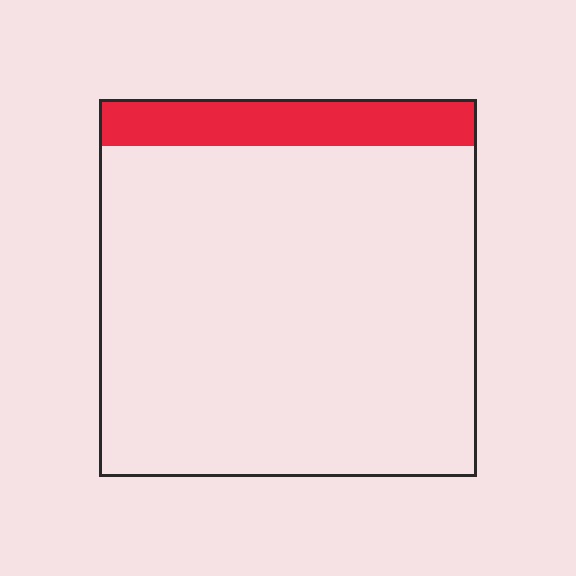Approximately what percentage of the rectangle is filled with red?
Approximately 10%.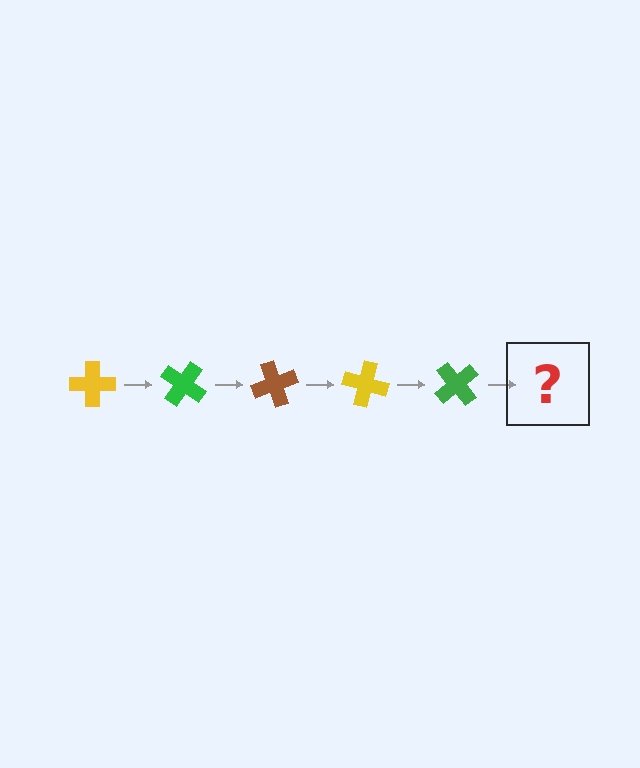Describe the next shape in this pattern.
It should be a brown cross, rotated 175 degrees from the start.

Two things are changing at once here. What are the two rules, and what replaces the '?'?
The two rules are that it rotates 35 degrees each step and the color cycles through yellow, green, and brown. The '?' should be a brown cross, rotated 175 degrees from the start.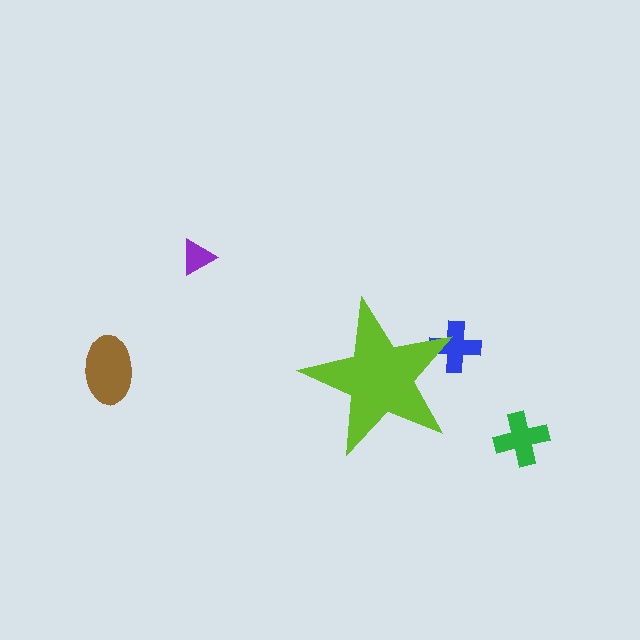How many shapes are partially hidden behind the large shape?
1 shape is partially hidden.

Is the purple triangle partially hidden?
No, the purple triangle is fully visible.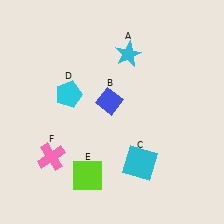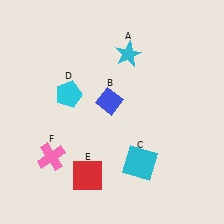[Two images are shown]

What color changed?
The square (E) changed from lime in Image 1 to red in Image 2.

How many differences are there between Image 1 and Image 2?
There is 1 difference between the two images.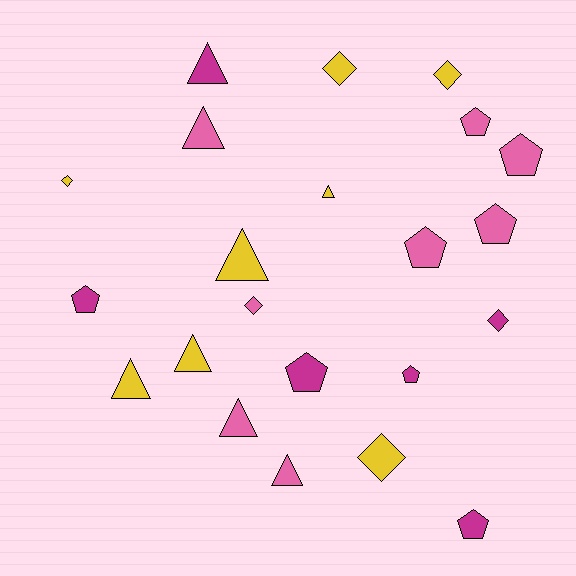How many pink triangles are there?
There are 3 pink triangles.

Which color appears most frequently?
Pink, with 8 objects.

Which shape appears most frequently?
Triangle, with 8 objects.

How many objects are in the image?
There are 22 objects.